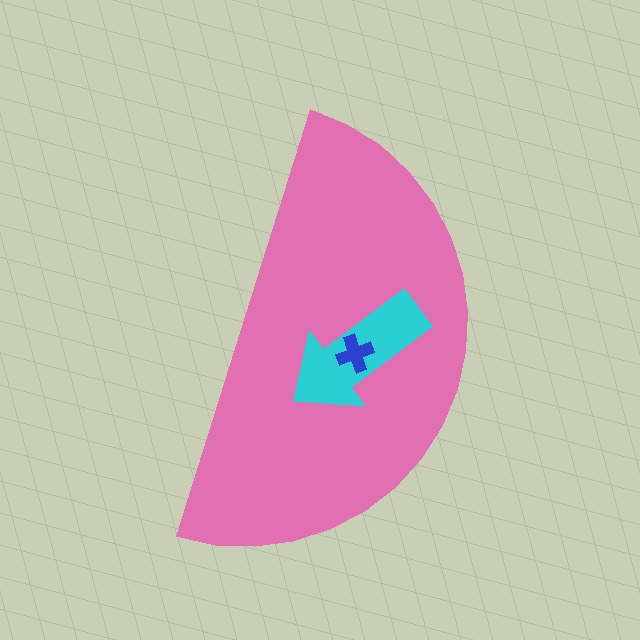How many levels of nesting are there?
3.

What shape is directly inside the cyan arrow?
The blue cross.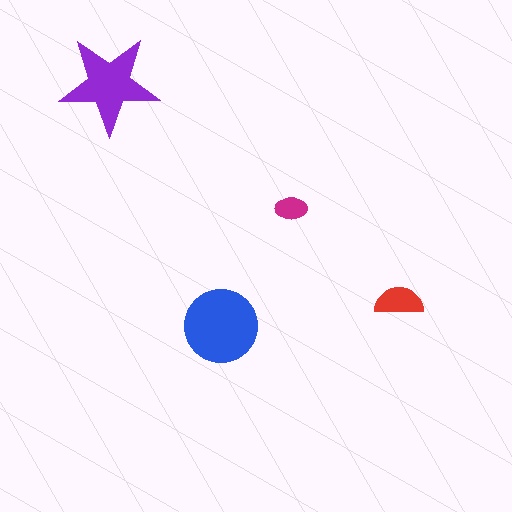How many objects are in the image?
There are 4 objects in the image.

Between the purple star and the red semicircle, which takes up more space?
The purple star.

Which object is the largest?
The blue circle.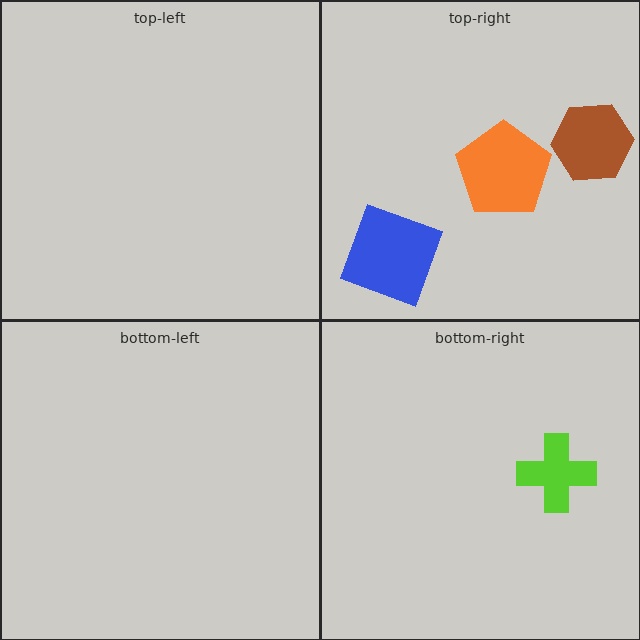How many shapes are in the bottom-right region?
1.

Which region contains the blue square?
The top-right region.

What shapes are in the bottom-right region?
The lime cross.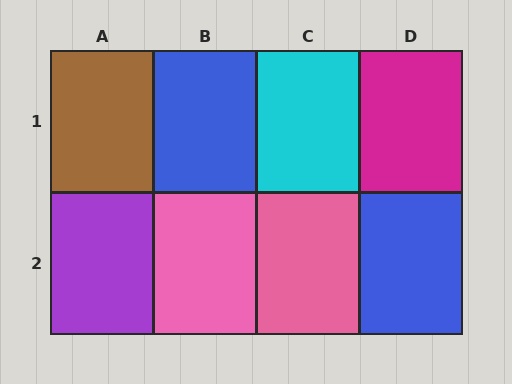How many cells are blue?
2 cells are blue.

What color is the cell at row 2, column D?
Blue.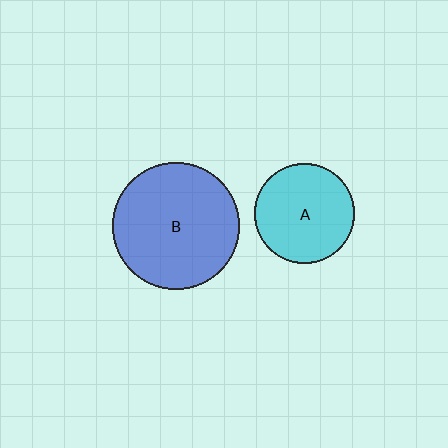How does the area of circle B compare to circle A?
Approximately 1.6 times.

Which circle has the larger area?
Circle B (blue).